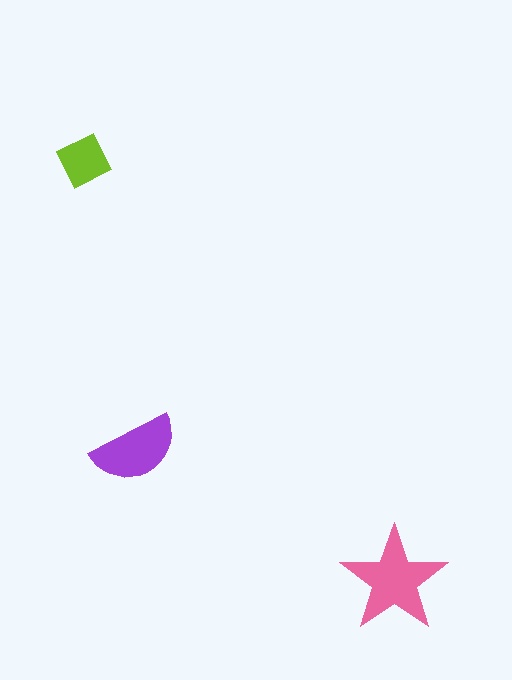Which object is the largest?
The pink star.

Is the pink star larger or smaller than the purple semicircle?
Larger.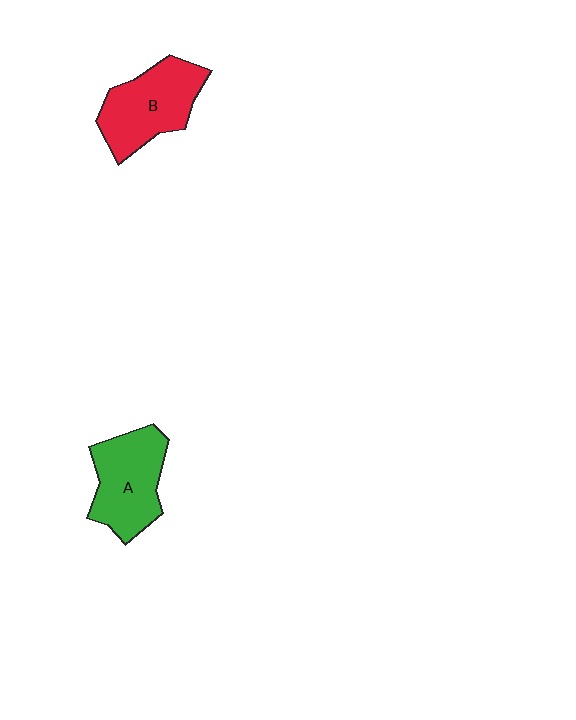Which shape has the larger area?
Shape B (red).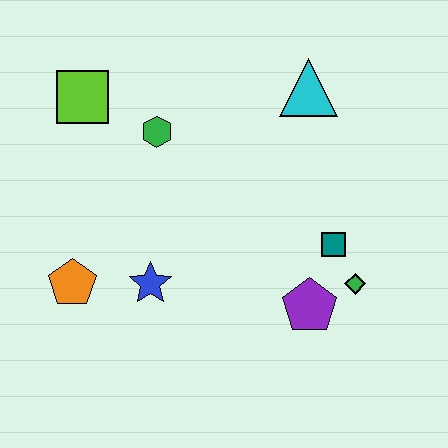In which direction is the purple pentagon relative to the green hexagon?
The purple pentagon is below the green hexagon.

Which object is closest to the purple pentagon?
The green diamond is closest to the purple pentagon.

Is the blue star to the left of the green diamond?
Yes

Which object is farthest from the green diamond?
The lime square is farthest from the green diamond.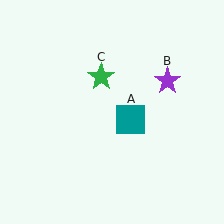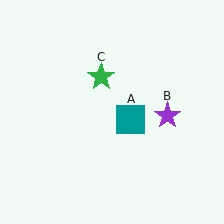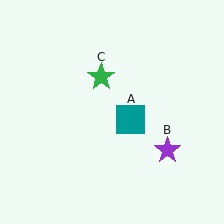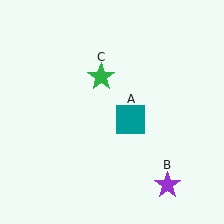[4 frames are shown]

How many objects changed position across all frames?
1 object changed position: purple star (object B).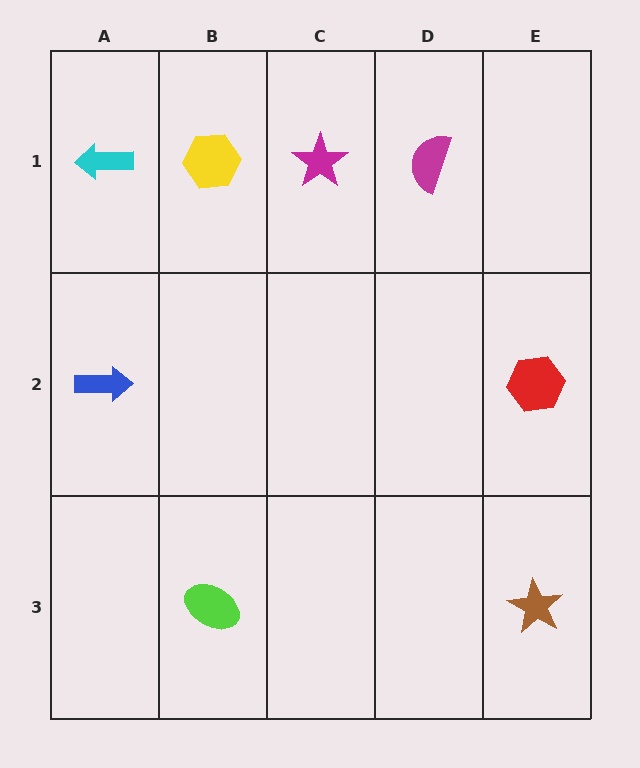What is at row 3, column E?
A brown star.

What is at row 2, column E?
A red hexagon.